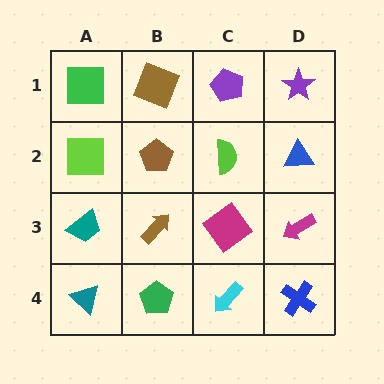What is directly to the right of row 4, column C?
A blue cross.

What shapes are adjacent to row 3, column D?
A blue triangle (row 2, column D), a blue cross (row 4, column D), a magenta diamond (row 3, column C).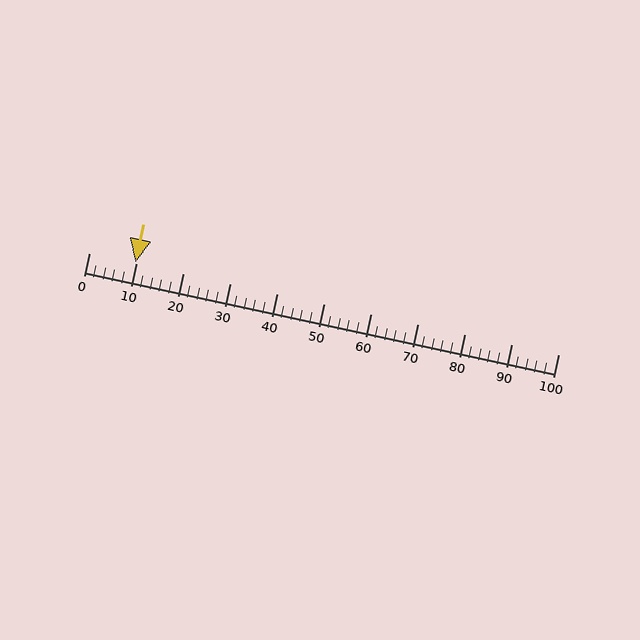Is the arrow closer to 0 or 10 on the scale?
The arrow is closer to 10.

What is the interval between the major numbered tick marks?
The major tick marks are spaced 10 units apart.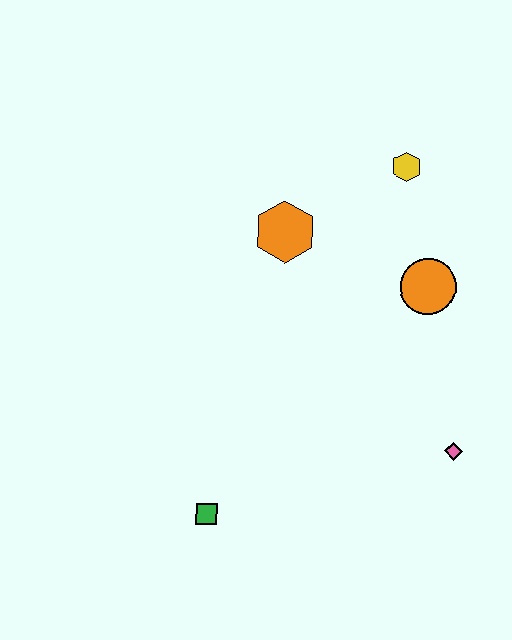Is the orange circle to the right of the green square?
Yes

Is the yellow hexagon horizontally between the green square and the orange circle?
Yes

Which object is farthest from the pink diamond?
The yellow hexagon is farthest from the pink diamond.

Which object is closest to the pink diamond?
The orange circle is closest to the pink diamond.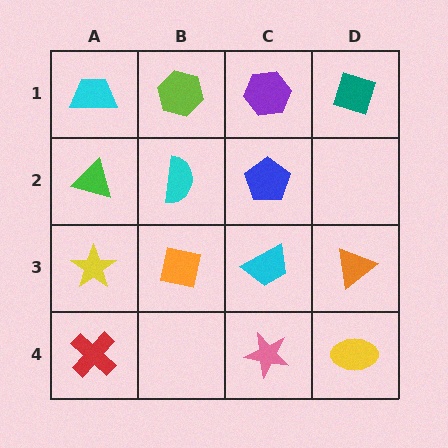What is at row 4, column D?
A yellow ellipse.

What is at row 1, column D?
A teal diamond.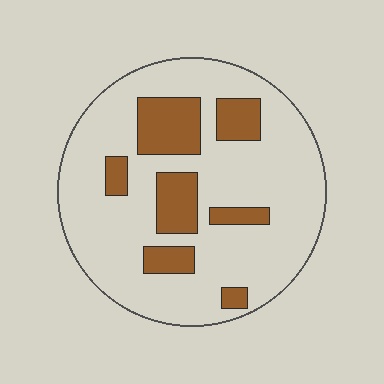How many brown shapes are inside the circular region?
7.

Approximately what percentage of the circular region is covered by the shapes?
Approximately 20%.